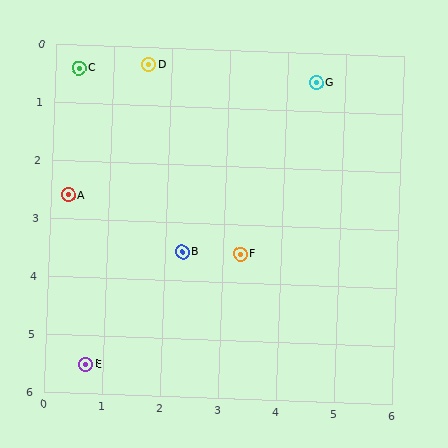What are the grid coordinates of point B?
Point B is at approximately (2.3, 3.5).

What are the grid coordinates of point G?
Point G is at approximately (4.5, 0.5).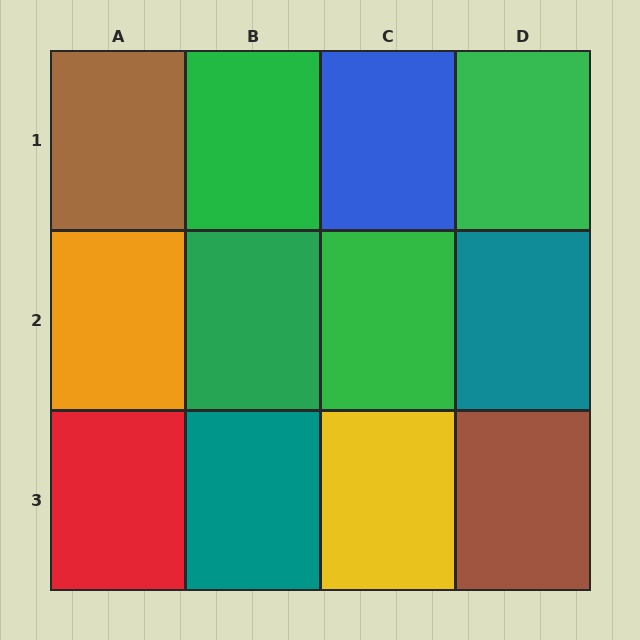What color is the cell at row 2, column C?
Green.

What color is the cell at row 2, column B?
Green.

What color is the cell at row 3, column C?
Yellow.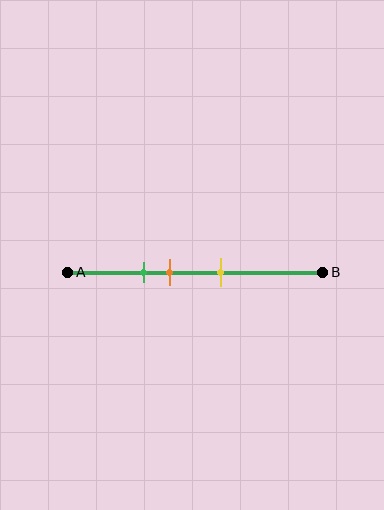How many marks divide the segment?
There are 3 marks dividing the segment.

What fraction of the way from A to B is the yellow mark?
The yellow mark is approximately 60% (0.6) of the way from A to B.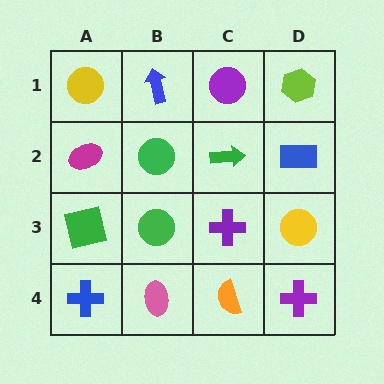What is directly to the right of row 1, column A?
A blue arrow.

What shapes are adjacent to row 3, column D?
A blue rectangle (row 2, column D), a purple cross (row 4, column D), a purple cross (row 3, column C).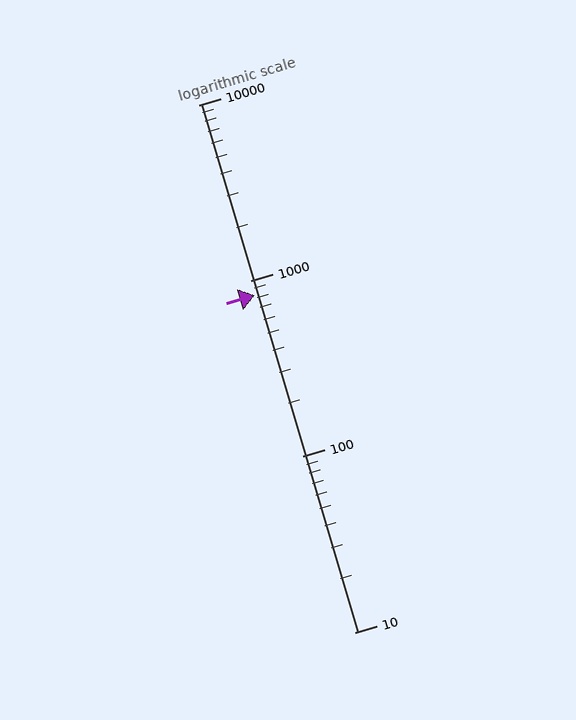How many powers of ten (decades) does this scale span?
The scale spans 3 decades, from 10 to 10000.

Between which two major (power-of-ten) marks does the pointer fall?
The pointer is between 100 and 1000.